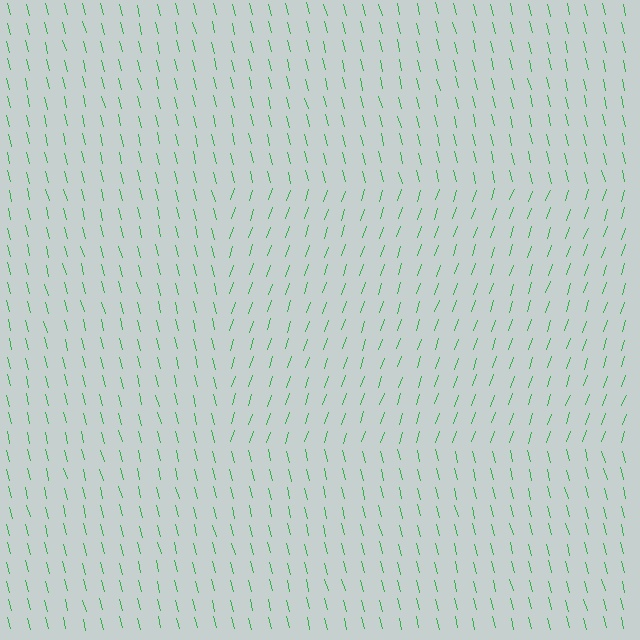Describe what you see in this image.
The image is filled with small green line segments. A rectangle region in the image has lines oriented differently from the surrounding lines, creating a visible texture boundary.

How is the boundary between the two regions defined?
The boundary is defined purely by a change in line orientation (approximately 33 degrees difference). All lines are the same color and thickness.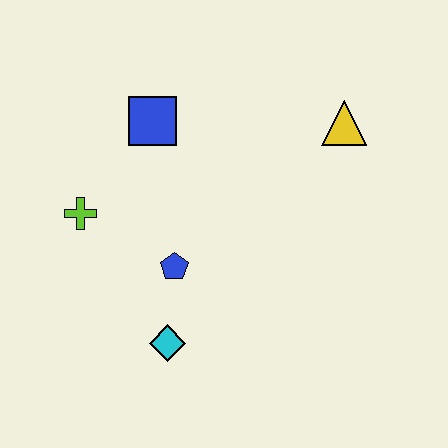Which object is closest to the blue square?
The lime cross is closest to the blue square.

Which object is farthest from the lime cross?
The yellow triangle is farthest from the lime cross.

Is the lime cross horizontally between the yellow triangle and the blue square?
No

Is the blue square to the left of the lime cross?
No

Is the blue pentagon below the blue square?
Yes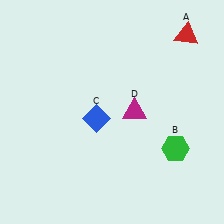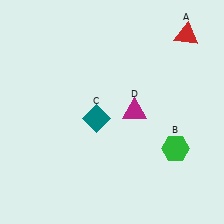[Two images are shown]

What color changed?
The diamond (C) changed from blue in Image 1 to teal in Image 2.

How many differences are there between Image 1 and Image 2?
There is 1 difference between the two images.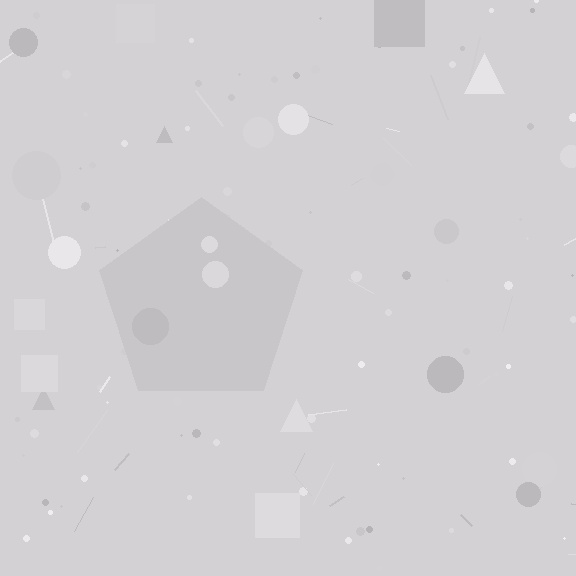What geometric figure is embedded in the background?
A pentagon is embedded in the background.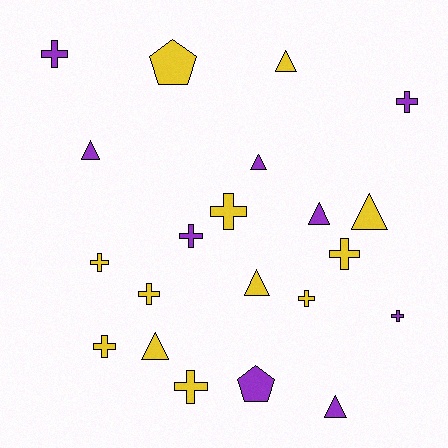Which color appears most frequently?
Yellow, with 12 objects.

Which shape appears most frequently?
Cross, with 11 objects.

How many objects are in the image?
There are 21 objects.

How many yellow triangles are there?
There are 4 yellow triangles.